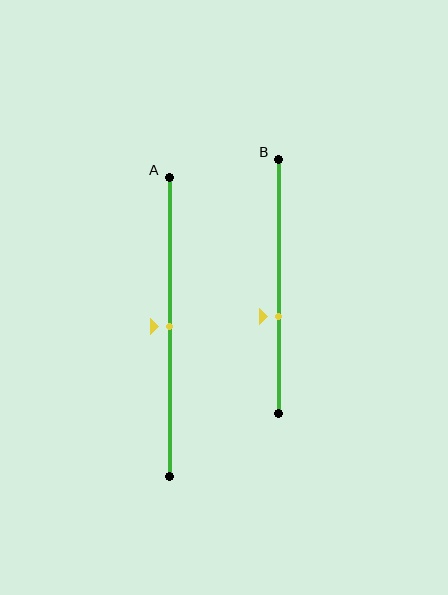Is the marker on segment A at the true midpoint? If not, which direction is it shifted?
Yes, the marker on segment A is at the true midpoint.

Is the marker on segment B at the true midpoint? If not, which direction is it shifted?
No, the marker on segment B is shifted downward by about 12% of the segment length.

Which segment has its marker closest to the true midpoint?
Segment A has its marker closest to the true midpoint.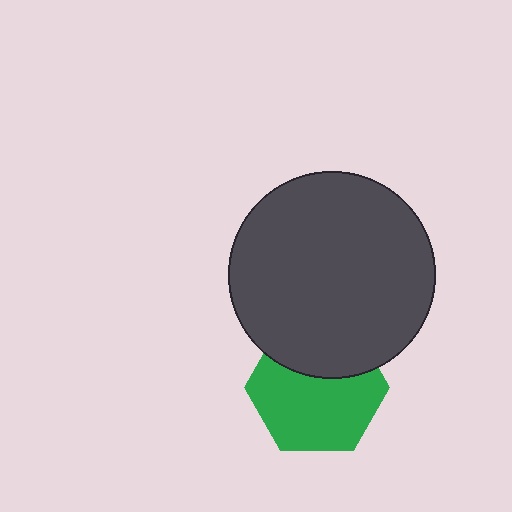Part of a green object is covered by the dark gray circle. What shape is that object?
It is a hexagon.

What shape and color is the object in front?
The object in front is a dark gray circle.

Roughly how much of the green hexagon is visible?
Most of it is visible (roughly 65%).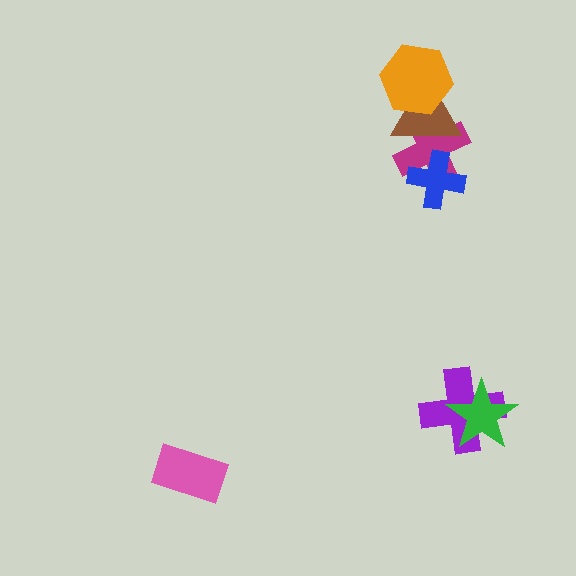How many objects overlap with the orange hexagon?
1 object overlaps with the orange hexagon.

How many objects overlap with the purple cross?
1 object overlaps with the purple cross.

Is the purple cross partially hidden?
Yes, it is partially covered by another shape.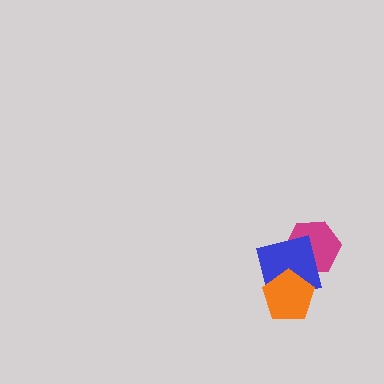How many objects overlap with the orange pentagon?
1 object overlaps with the orange pentagon.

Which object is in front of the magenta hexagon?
The blue square is in front of the magenta hexagon.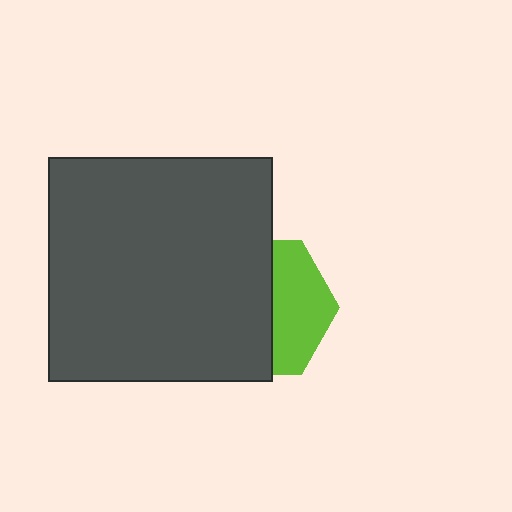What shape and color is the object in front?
The object in front is a dark gray square.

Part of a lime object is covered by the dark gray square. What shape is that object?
It is a hexagon.